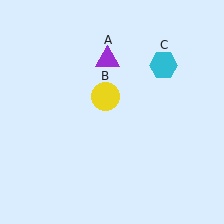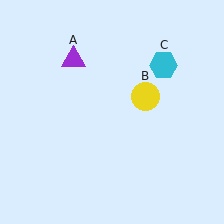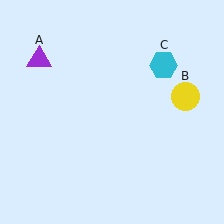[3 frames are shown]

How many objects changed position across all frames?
2 objects changed position: purple triangle (object A), yellow circle (object B).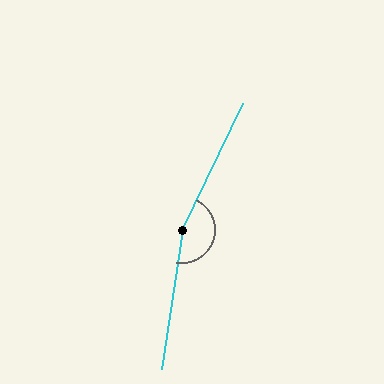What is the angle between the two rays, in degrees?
Approximately 163 degrees.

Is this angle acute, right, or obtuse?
It is obtuse.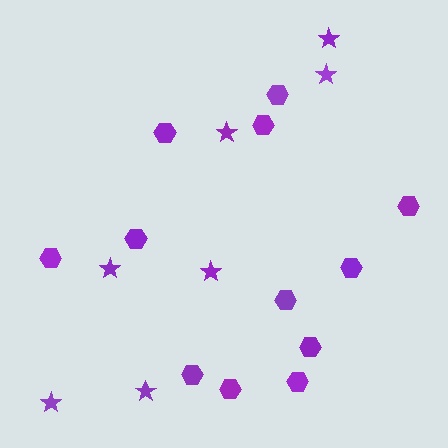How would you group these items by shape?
There are 2 groups: one group of hexagons (12) and one group of stars (7).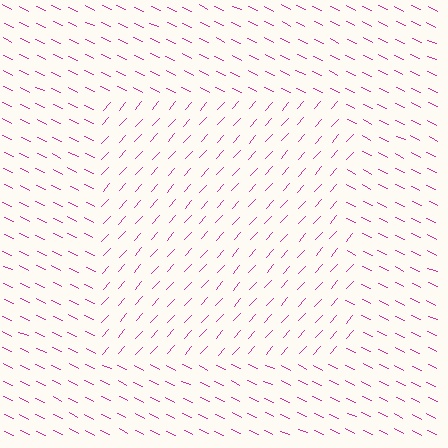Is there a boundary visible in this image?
Yes, there is a texture boundary formed by a change in line orientation.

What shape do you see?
I see a rectangle.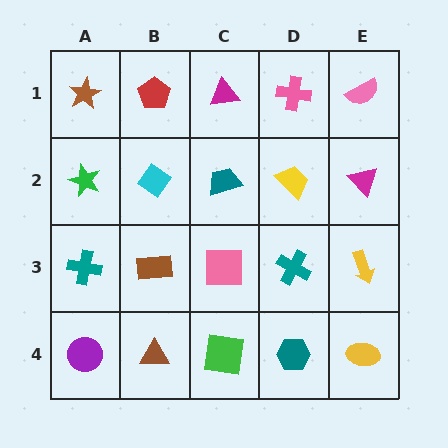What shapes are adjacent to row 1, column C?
A teal trapezoid (row 2, column C), a red pentagon (row 1, column B), a pink cross (row 1, column D).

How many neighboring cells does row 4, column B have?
3.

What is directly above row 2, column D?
A pink cross.